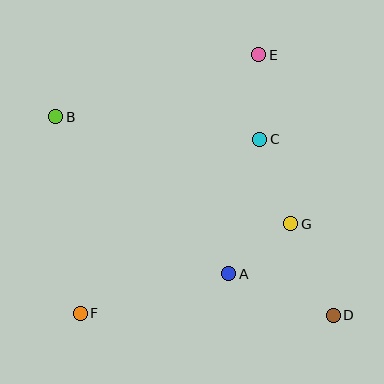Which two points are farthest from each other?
Points B and D are farthest from each other.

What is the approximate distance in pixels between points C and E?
The distance between C and E is approximately 84 pixels.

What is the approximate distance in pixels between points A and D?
The distance between A and D is approximately 112 pixels.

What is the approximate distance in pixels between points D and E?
The distance between D and E is approximately 271 pixels.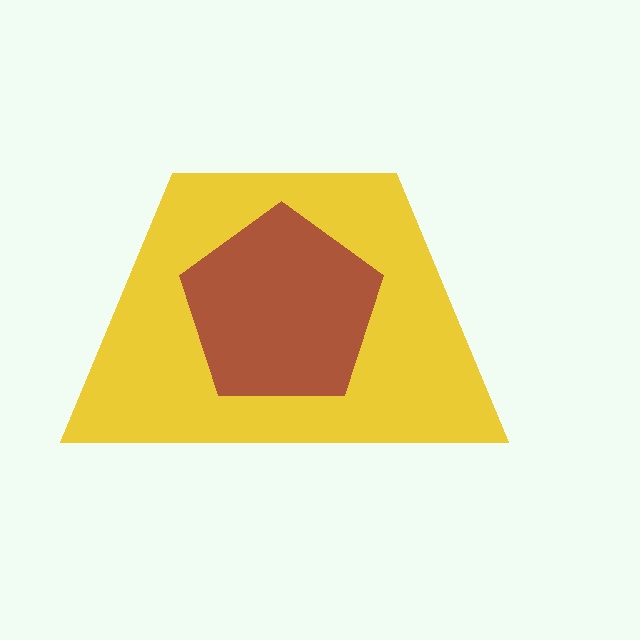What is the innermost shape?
The brown pentagon.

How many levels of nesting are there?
2.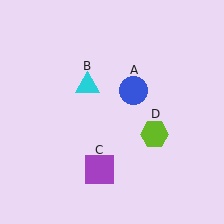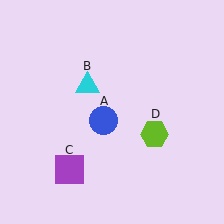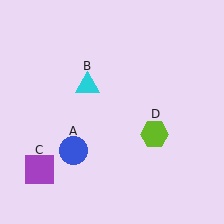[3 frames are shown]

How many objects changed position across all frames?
2 objects changed position: blue circle (object A), purple square (object C).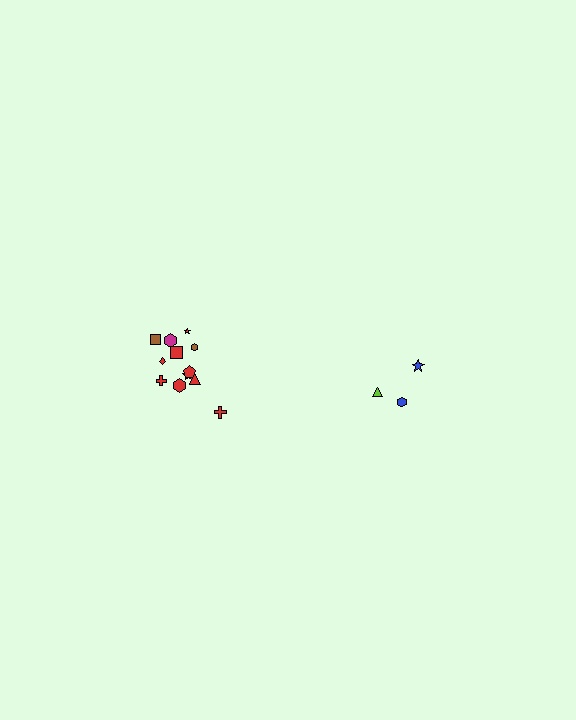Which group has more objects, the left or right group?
The left group.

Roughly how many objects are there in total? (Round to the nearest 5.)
Roughly 15 objects in total.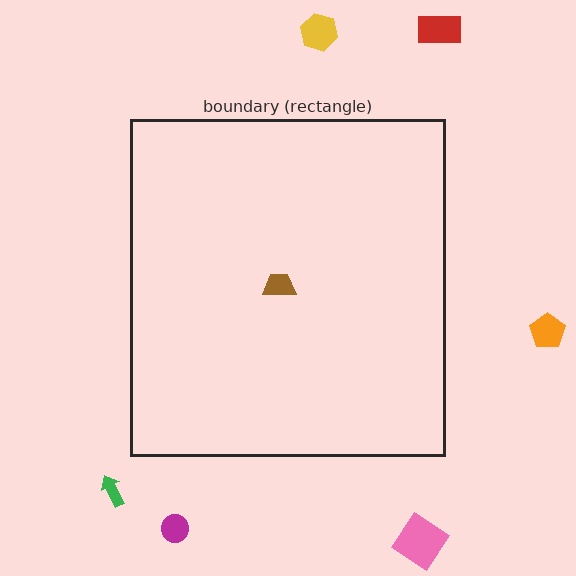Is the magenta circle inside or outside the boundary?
Outside.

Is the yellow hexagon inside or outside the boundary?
Outside.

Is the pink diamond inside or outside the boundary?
Outside.